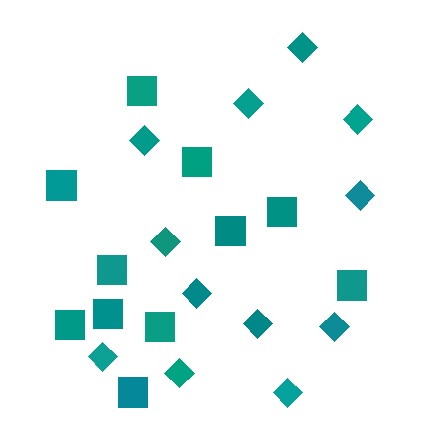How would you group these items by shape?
There are 2 groups: one group of diamonds (12) and one group of squares (11).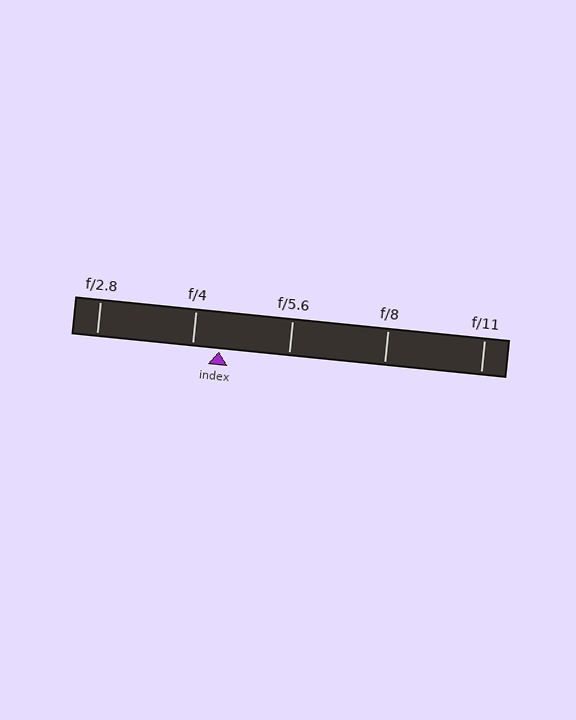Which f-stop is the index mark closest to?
The index mark is closest to f/4.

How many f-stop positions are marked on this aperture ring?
There are 5 f-stop positions marked.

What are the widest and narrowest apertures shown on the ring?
The widest aperture shown is f/2.8 and the narrowest is f/11.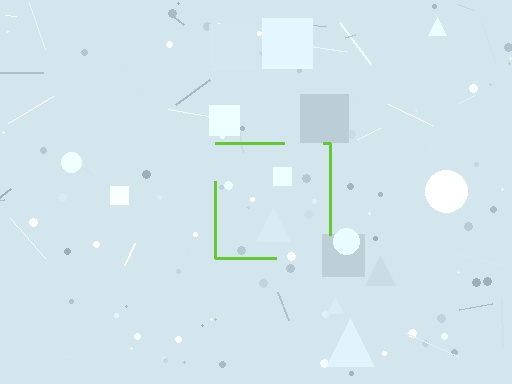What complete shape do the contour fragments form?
The contour fragments form a square.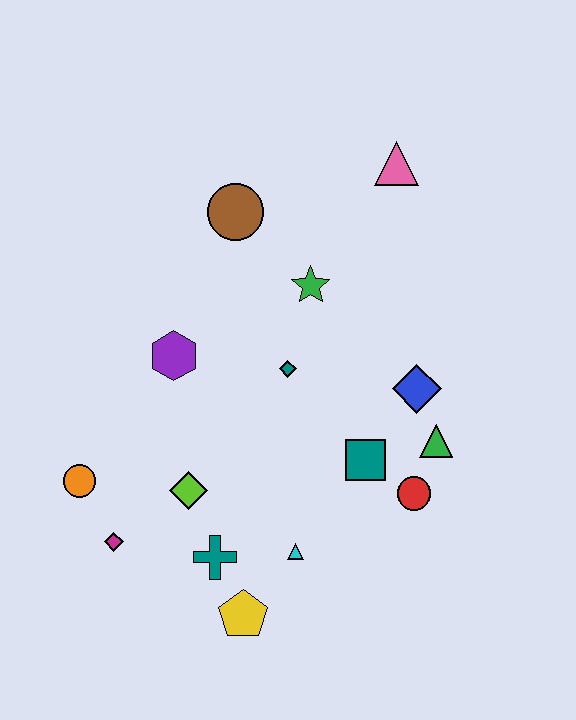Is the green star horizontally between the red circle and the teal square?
No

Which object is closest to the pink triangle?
The green star is closest to the pink triangle.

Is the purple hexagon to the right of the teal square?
No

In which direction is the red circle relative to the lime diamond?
The red circle is to the right of the lime diamond.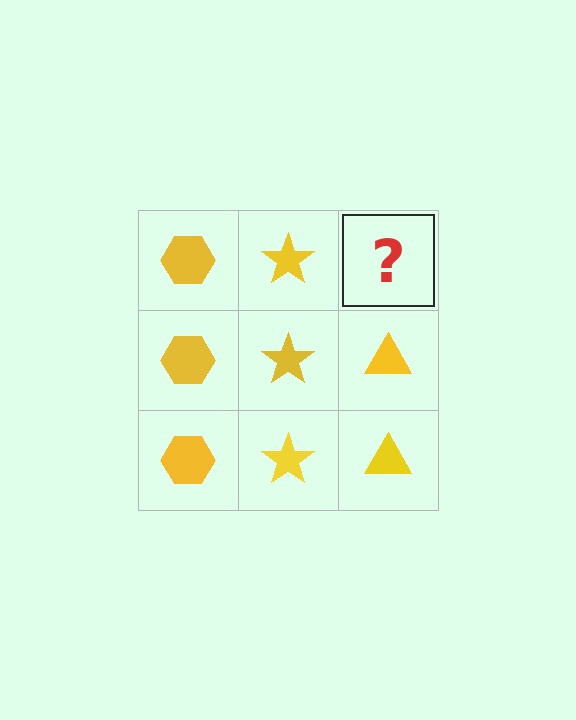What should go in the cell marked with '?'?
The missing cell should contain a yellow triangle.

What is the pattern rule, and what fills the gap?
The rule is that each column has a consistent shape. The gap should be filled with a yellow triangle.